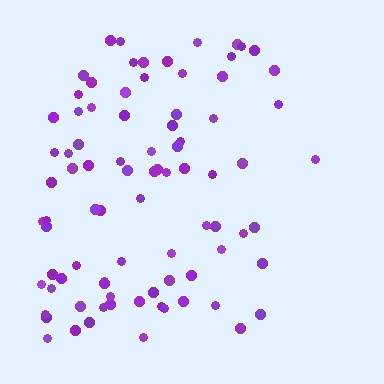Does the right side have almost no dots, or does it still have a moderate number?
Still a moderate number, just noticeably fewer than the left.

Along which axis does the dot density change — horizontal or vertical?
Horizontal.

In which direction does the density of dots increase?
From right to left, with the left side densest.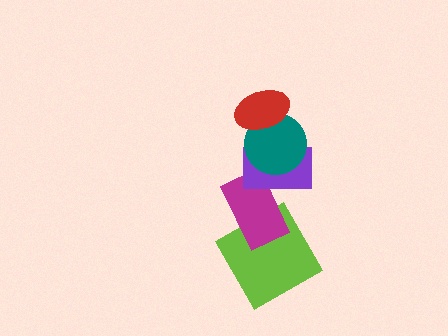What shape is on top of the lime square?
The magenta rectangle is on top of the lime square.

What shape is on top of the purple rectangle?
The teal circle is on top of the purple rectangle.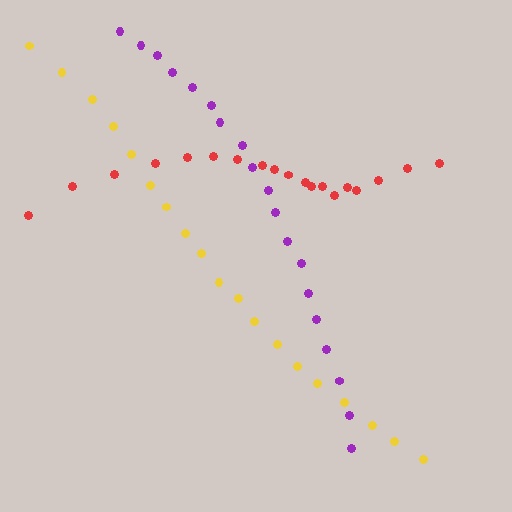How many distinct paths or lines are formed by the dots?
There are 3 distinct paths.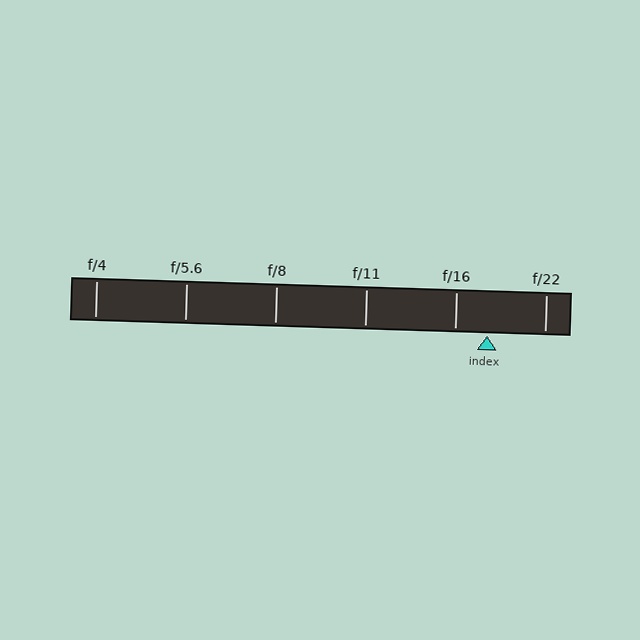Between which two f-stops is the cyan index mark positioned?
The index mark is between f/16 and f/22.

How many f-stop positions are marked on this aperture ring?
There are 6 f-stop positions marked.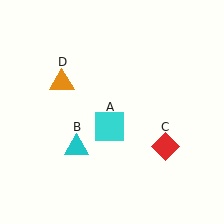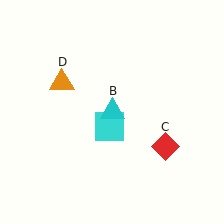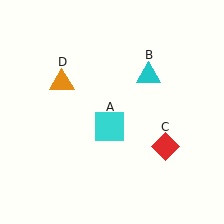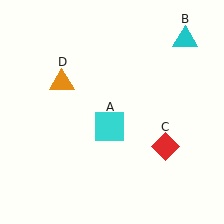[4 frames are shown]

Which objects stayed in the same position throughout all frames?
Cyan square (object A) and red diamond (object C) and orange triangle (object D) remained stationary.